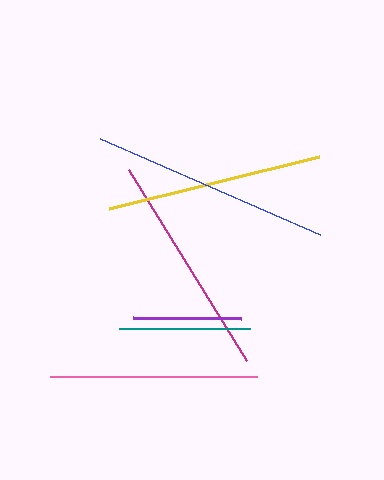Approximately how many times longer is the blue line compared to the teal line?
The blue line is approximately 1.8 times the length of the teal line.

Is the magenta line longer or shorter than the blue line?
The blue line is longer than the magenta line.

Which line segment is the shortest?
The purple line is the shortest at approximately 108 pixels.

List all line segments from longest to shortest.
From longest to shortest: blue, magenta, yellow, pink, teal, purple.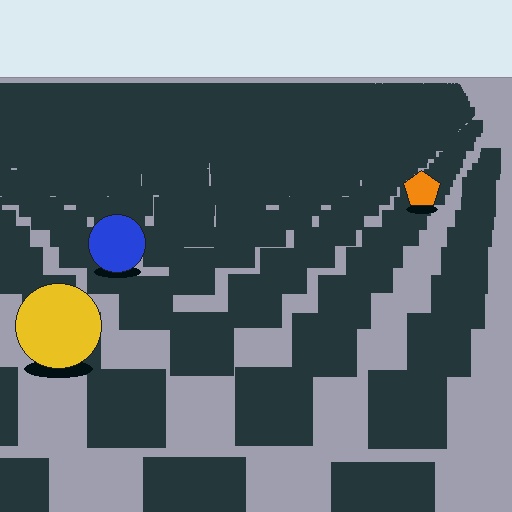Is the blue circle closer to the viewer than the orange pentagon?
Yes. The blue circle is closer — you can tell from the texture gradient: the ground texture is coarser near it.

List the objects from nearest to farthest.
From nearest to farthest: the yellow circle, the blue circle, the orange pentagon.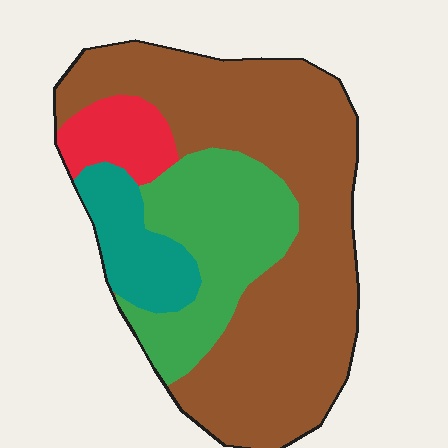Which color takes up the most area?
Brown, at roughly 60%.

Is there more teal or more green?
Green.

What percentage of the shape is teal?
Teal covers 11% of the shape.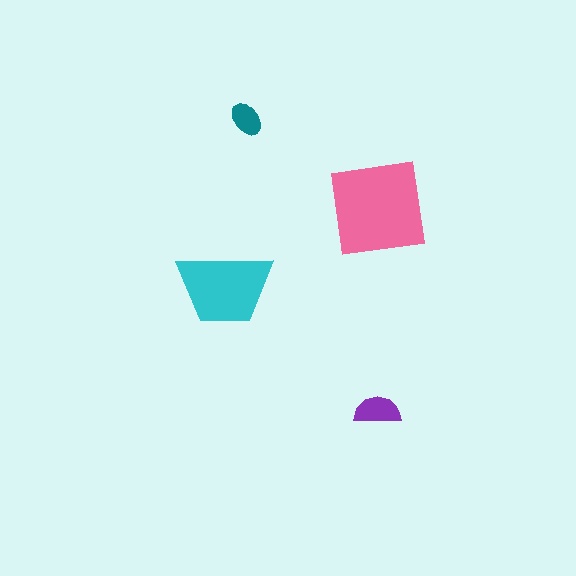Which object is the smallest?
The teal ellipse.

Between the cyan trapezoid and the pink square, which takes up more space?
The pink square.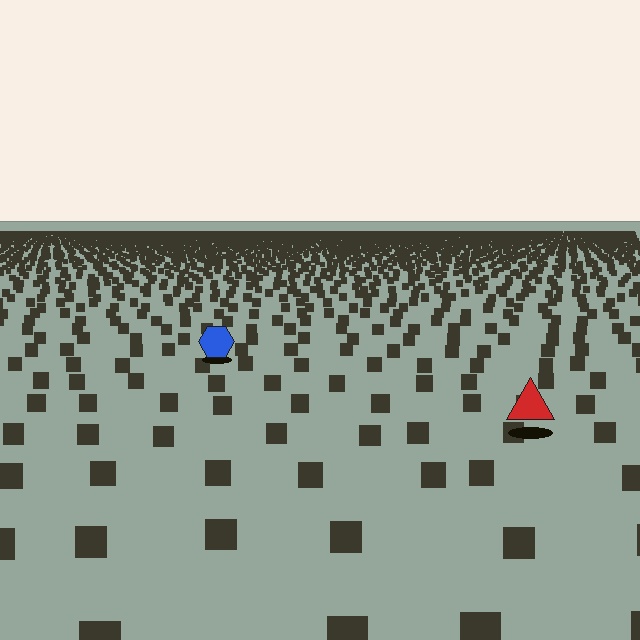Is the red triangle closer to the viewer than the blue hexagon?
Yes. The red triangle is closer — you can tell from the texture gradient: the ground texture is coarser near it.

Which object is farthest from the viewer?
The blue hexagon is farthest from the viewer. It appears smaller and the ground texture around it is denser.